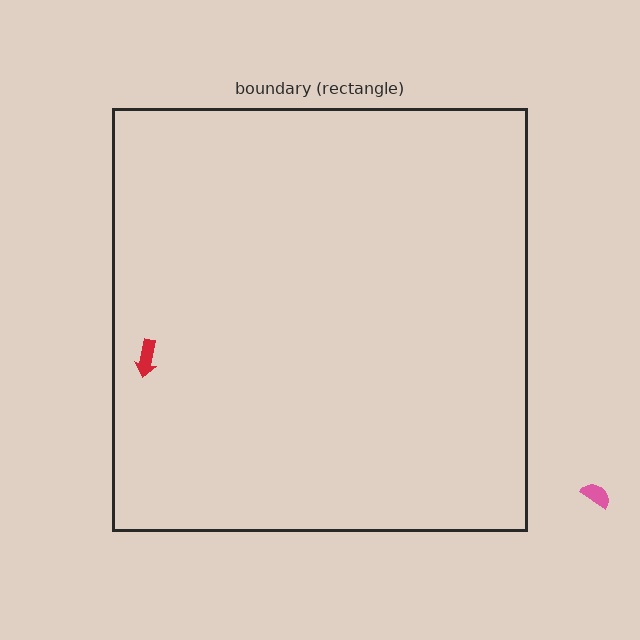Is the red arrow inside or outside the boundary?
Inside.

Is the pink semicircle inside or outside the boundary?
Outside.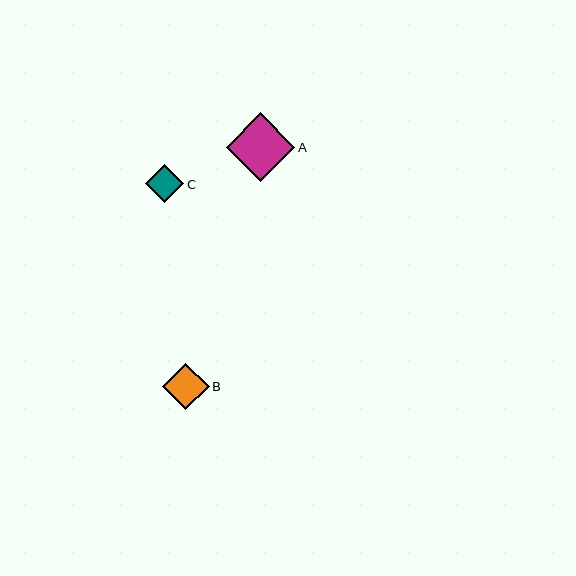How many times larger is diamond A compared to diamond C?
Diamond A is approximately 1.8 times the size of diamond C.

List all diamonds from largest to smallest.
From largest to smallest: A, B, C.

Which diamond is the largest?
Diamond A is the largest with a size of approximately 69 pixels.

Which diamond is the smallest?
Diamond C is the smallest with a size of approximately 38 pixels.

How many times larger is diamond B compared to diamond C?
Diamond B is approximately 1.2 times the size of diamond C.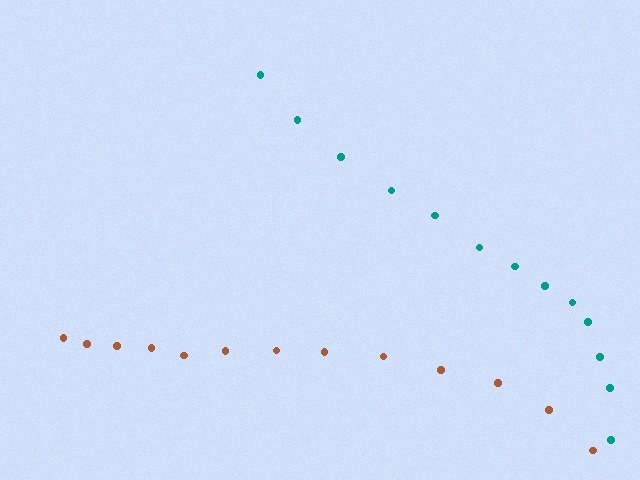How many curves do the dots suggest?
There are 2 distinct paths.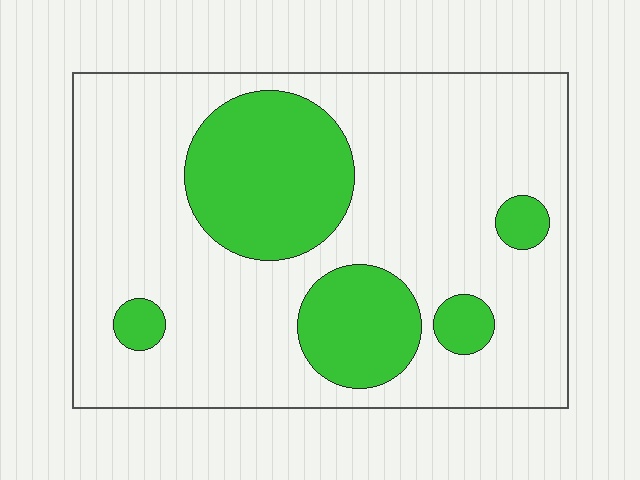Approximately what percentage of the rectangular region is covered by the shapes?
Approximately 25%.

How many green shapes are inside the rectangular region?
5.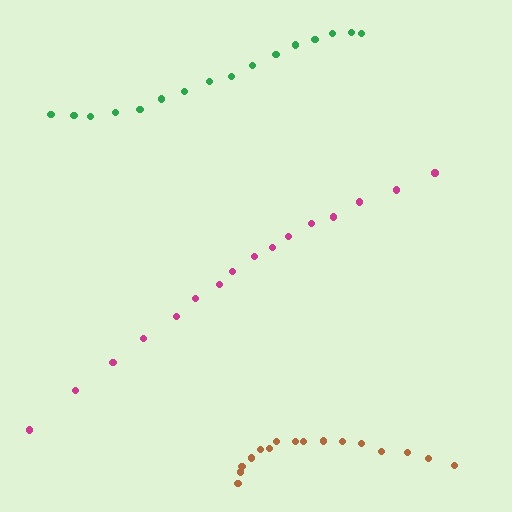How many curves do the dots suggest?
There are 3 distinct paths.